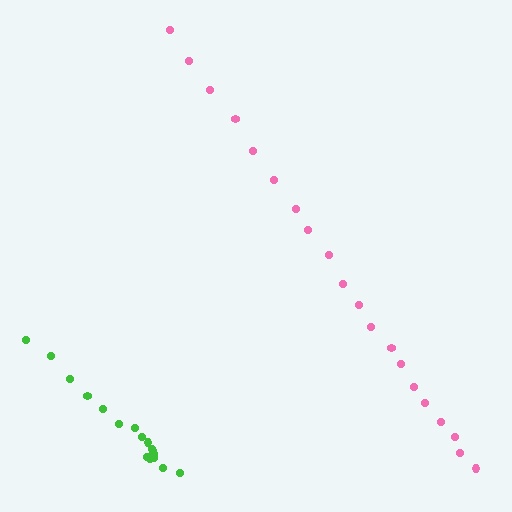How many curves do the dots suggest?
There are 2 distinct paths.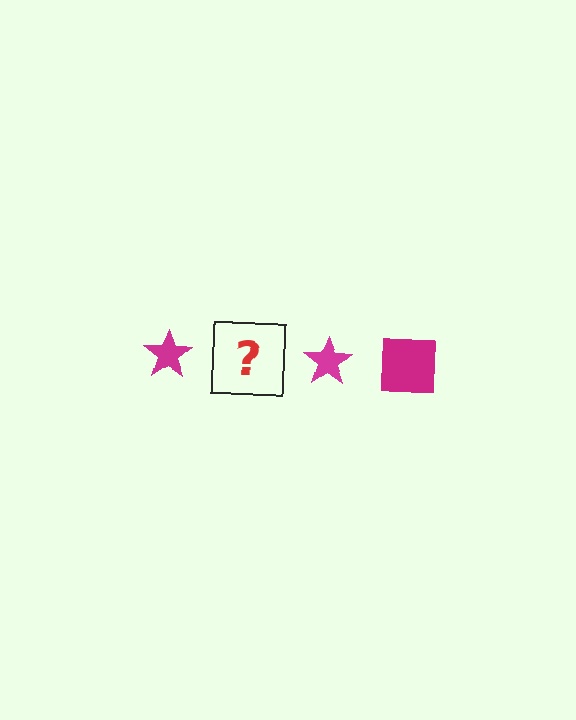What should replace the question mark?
The question mark should be replaced with a magenta square.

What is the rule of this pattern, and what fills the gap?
The rule is that the pattern cycles through star, square shapes in magenta. The gap should be filled with a magenta square.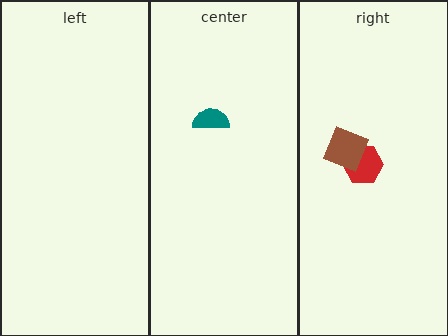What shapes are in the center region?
The teal semicircle.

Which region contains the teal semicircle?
The center region.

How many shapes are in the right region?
2.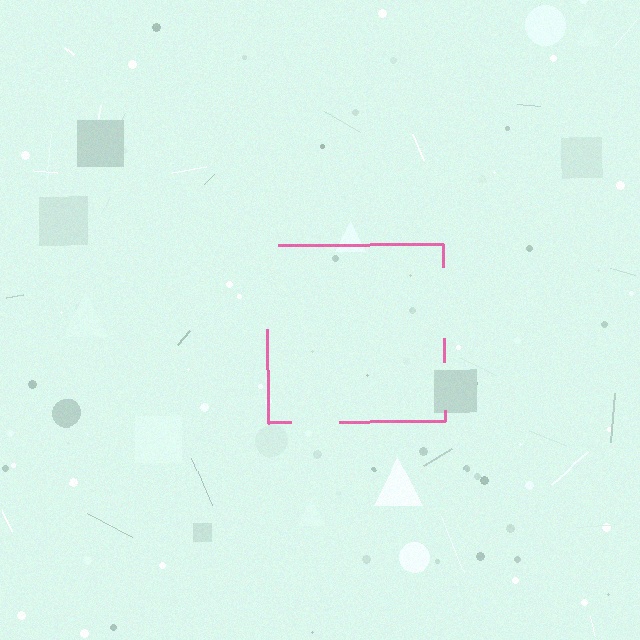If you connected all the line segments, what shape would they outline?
They would outline a square.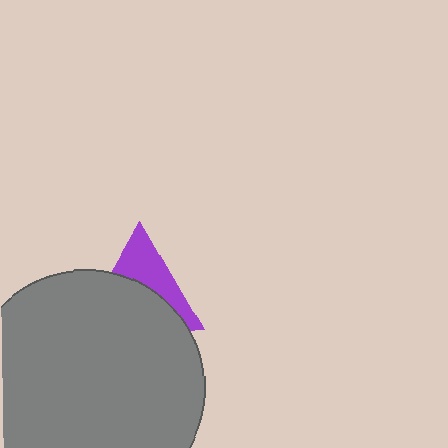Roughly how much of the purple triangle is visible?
A small part of it is visible (roughly 42%).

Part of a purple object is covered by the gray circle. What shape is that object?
It is a triangle.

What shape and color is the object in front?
The object in front is a gray circle.